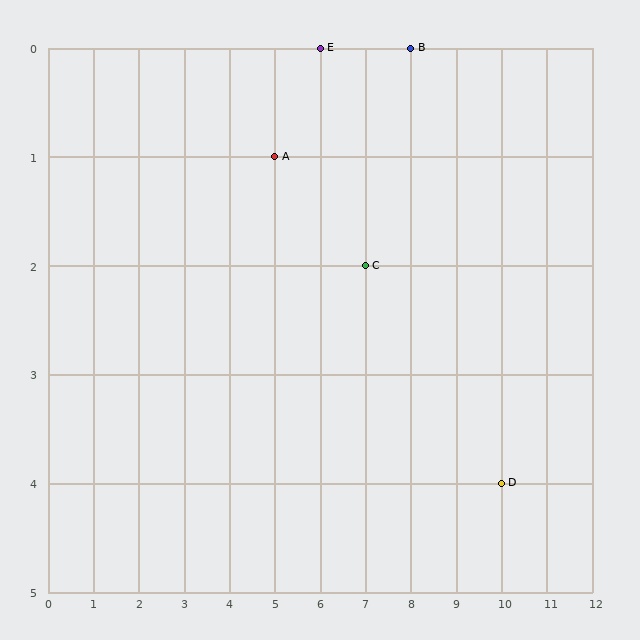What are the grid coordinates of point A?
Point A is at grid coordinates (5, 1).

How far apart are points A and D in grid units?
Points A and D are 5 columns and 3 rows apart (about 5.8 grid units diagonally).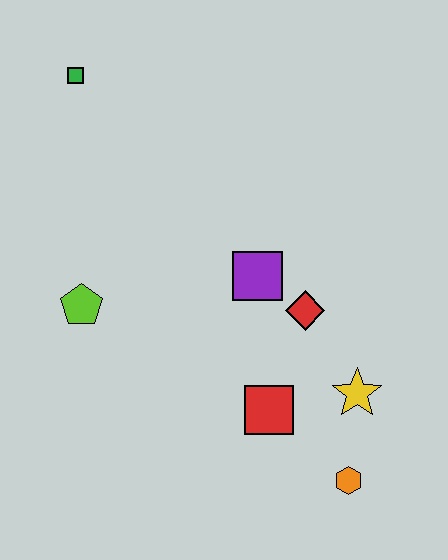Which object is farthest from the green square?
The orange hexagon is farthest from the green square.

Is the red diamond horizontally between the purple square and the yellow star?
Yes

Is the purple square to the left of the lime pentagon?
No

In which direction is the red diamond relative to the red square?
The red diamond is above the red square.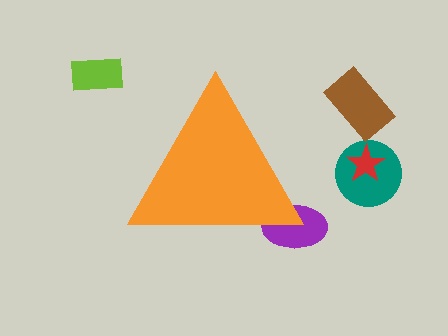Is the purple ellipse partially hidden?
Yes, the purple ellipse is partially hidden behind the orange triangle.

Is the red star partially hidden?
No, the red star is fully visible.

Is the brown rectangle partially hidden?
No, the brown rectangle is fully visible.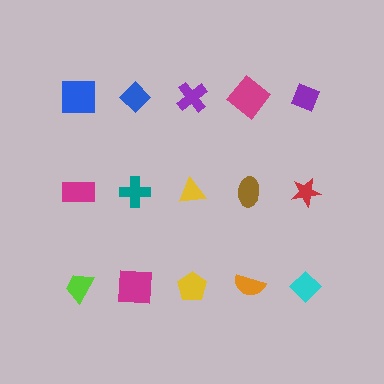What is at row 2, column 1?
A magenta rectangle.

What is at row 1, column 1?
A blue square.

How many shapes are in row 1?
5 shapes.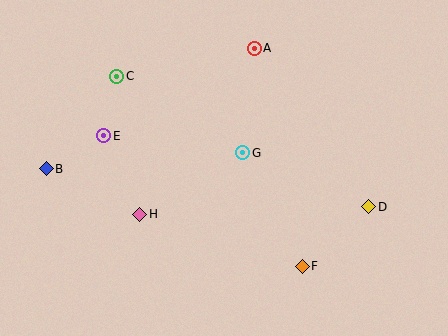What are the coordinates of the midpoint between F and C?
The midpoint between F and C is at (210, 171).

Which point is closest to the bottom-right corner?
Point D is closest to the bottom-right corner.